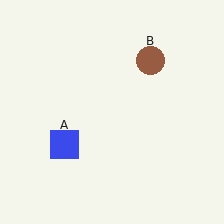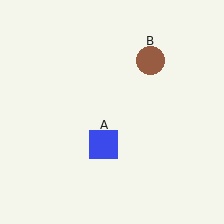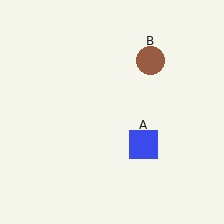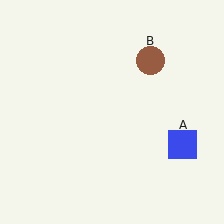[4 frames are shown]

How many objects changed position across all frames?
1 object changed position: blue square (object A).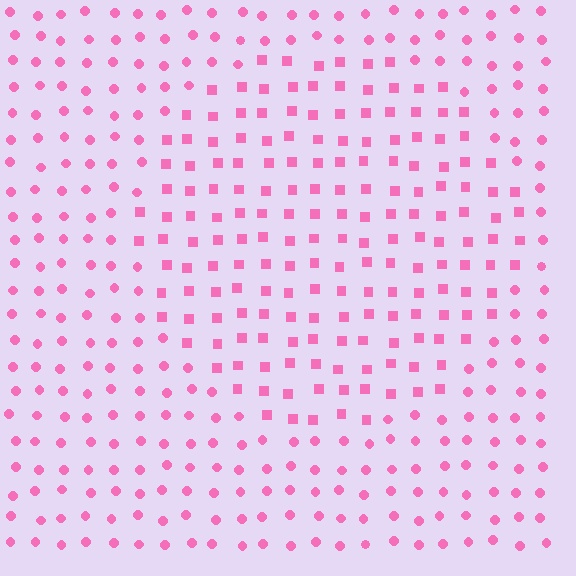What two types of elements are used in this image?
The image uses squares inside the circle region and circles outside it.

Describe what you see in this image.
The image is filled with small pink elements arranged in a uniform grid. A circle-shaped region contains squares, while the surrounding area contains circles. The boundary is defined purely by the change in element shape.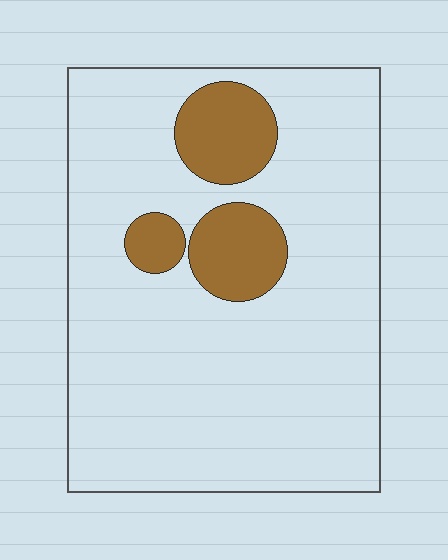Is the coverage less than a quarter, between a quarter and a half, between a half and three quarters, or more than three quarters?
Less than a quarter.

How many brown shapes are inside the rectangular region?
3.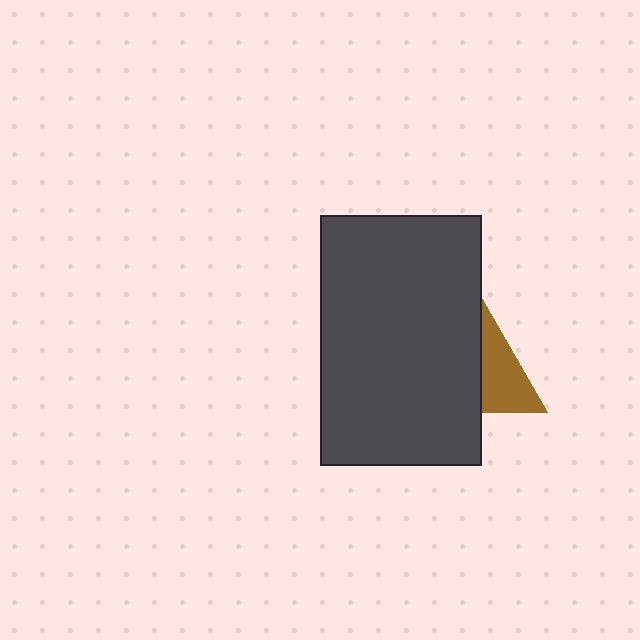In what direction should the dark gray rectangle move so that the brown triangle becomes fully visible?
The dark gray rectangle should move left. That is the shortest direction to clear the overlap and leave the brown triangle fully visible.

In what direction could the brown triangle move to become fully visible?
The brown triangle could move right. That would shift it out from behind the dark gray rectangle entirely.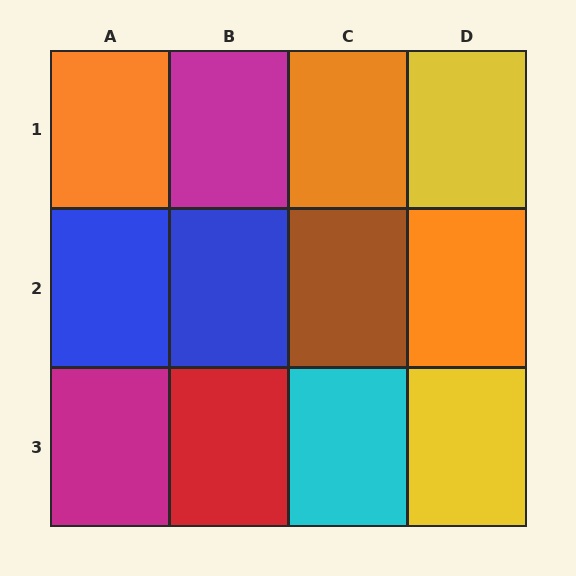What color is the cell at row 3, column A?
Magenta.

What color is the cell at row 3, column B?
Red.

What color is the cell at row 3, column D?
Yellow.